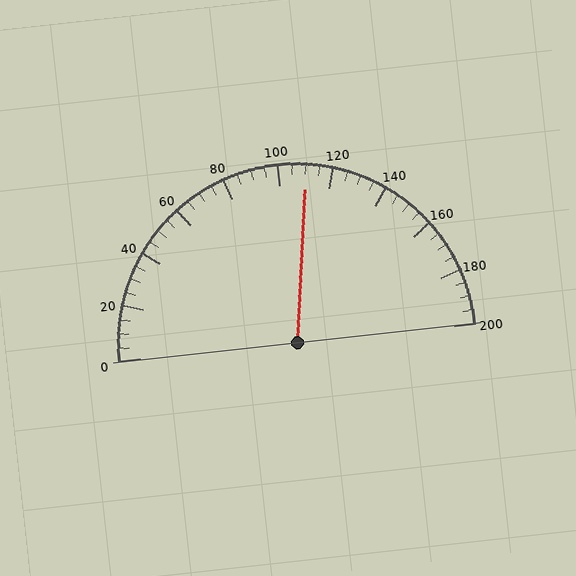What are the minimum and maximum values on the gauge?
The gauge ranges from 0 to 200.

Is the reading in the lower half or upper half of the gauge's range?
The reading is in the upper half of the range (0 to 200).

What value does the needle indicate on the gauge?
The needle indicates approximately 110.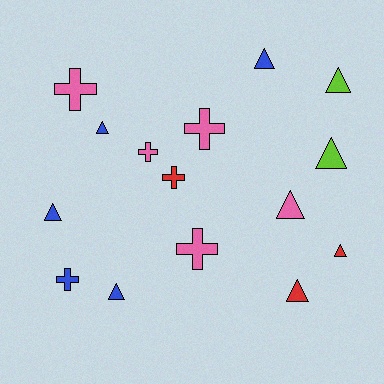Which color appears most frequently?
Pink, with 5 objects.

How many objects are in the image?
There are 15 objects.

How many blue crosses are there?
There is 1 blue cross.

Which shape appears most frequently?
Triangle, with 9 objects.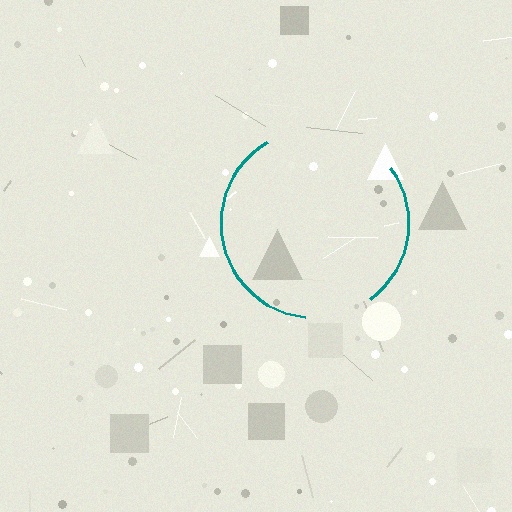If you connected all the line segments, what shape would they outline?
They would outline a circle.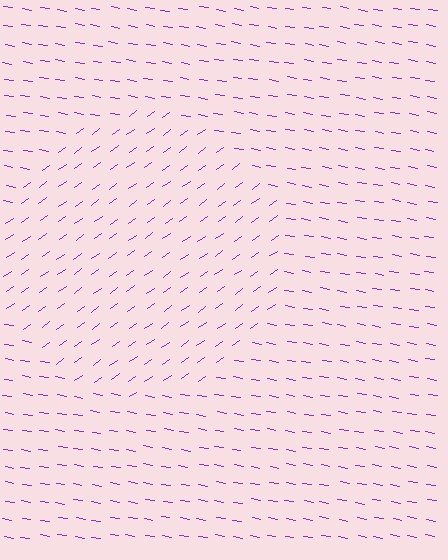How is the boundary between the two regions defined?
The boundary is defined purely by a change in line orientation (approximately 45 degrees difference). All lines are the same color and thickness.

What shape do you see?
I see a circle.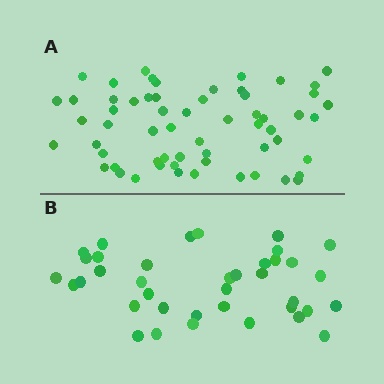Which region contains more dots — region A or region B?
Region A (the top region) has more dots.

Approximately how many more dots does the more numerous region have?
Region A has approximately 20 more dots than region B.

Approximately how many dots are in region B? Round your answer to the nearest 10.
About 40 dots. (The exact count is 38, which rounds to 40.)